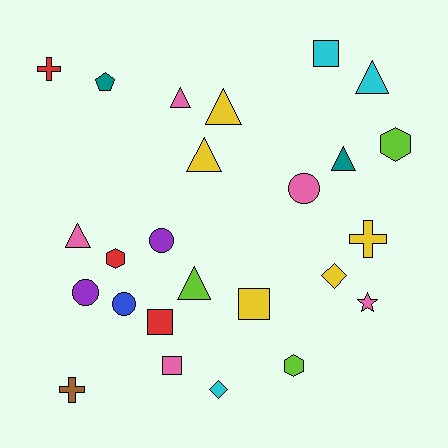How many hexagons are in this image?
There are 3 hexagons.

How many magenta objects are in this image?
There are no magenta objects.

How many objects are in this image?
There are 25 objects.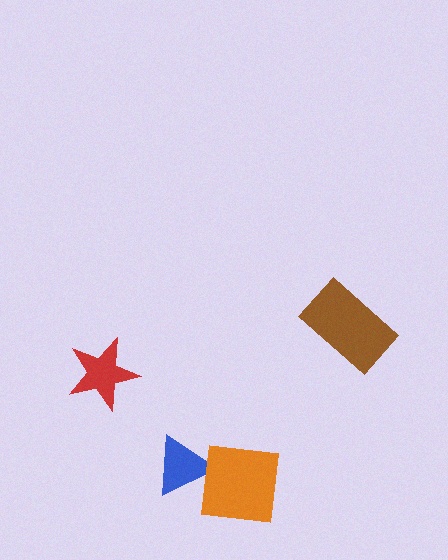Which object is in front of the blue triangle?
The orange square is in front of the blue triangle.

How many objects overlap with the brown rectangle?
0 objects overlap with the brown rectangle.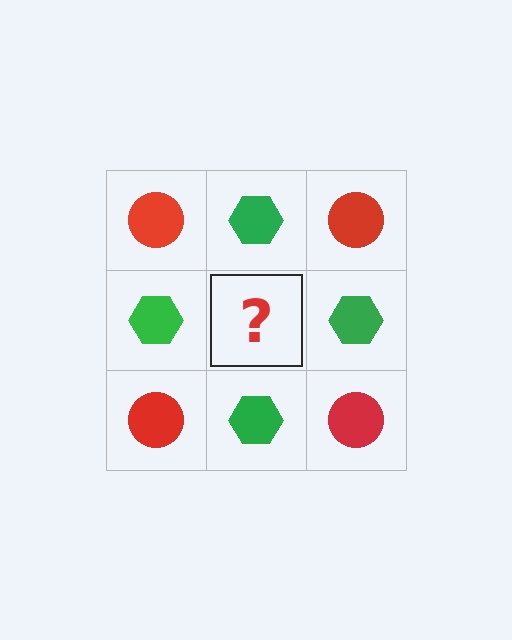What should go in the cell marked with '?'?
The missing cell should contain a red circle.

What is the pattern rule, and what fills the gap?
The rule is that it alternates red circle and green hexagon in a checkerboard pattern. The gap should be filled with a red circle.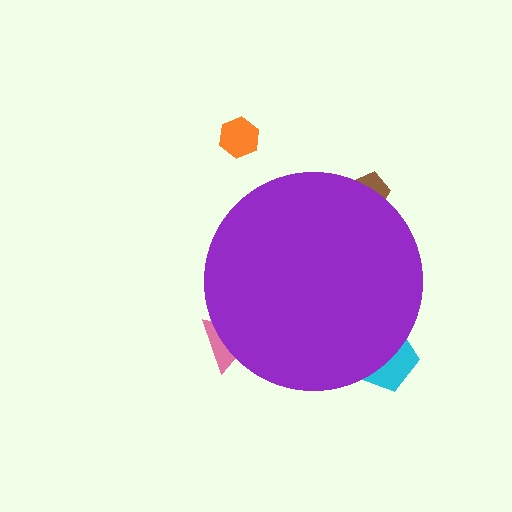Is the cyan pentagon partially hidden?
Yes, the cyan pentagon is partially hidden behind the purple circle.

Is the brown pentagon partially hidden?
Yes, the brown pentagon is partially hidden behind the purple circle.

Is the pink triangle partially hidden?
Yes, the pink triangle is partially hidden behind the purple circle.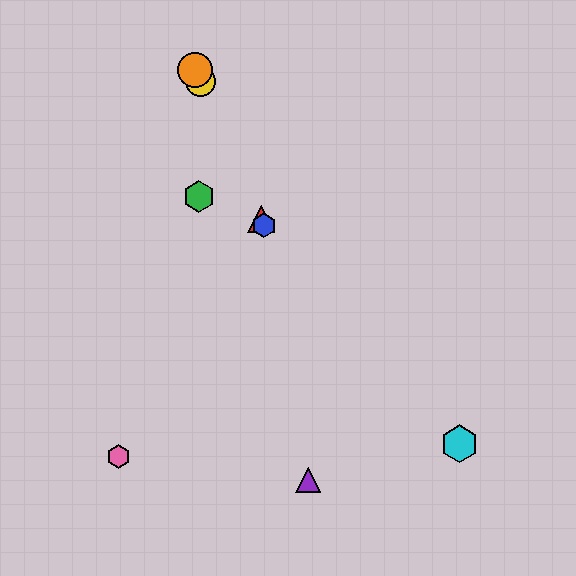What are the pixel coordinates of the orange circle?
The orange circle is at (195, 70).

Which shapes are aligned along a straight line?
The red triangle, the blue hexagon, the yellow circle, the orange circle are aligned along a straight line.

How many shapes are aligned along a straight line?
4 shapes (the red triangle, the blue hexagon, the yellow circle, the orange circle) are aligned along a straight line.